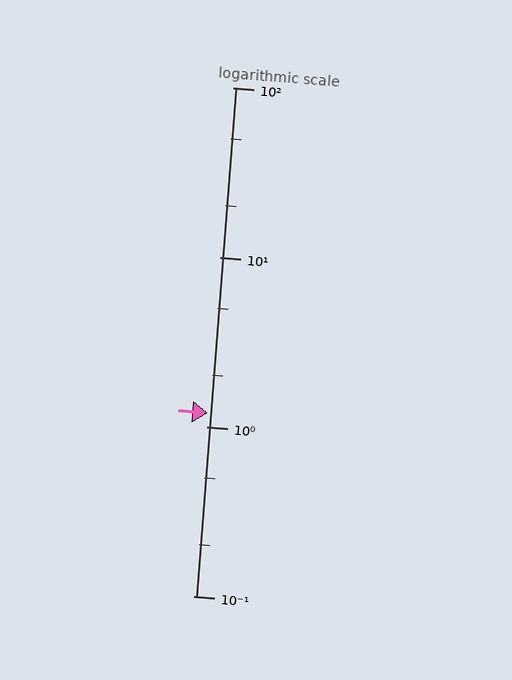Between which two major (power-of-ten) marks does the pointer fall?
The pointer is between 1 and 10.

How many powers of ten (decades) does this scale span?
The scale spans 3 decades, from 0.1 to 100.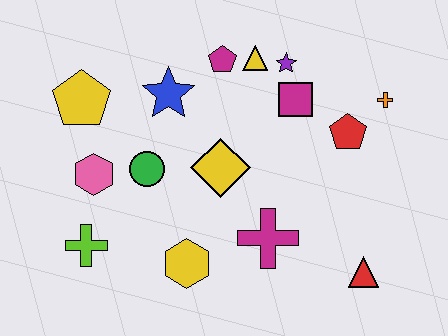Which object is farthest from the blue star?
The red triangle is farthest from the blue star.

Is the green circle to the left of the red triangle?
Yes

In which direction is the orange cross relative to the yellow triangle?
The orange cross is to the right of the yellow triangle.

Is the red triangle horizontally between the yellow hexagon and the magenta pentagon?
No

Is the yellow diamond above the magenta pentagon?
No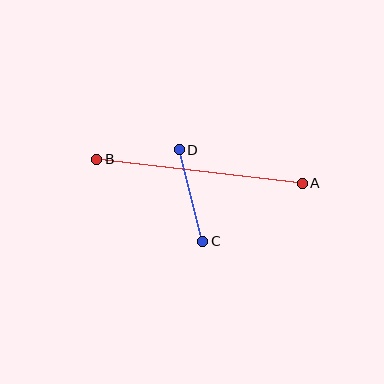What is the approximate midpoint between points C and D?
The midpoint is at approximately (191, 196) pixels.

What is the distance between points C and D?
The distance is approximately 94 pixels.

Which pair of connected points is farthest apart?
Points A and B are farthest apart.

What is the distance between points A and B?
The distance is approximately 207 pixels.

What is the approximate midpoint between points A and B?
The midpoint is at approximately (200, 171) pixels.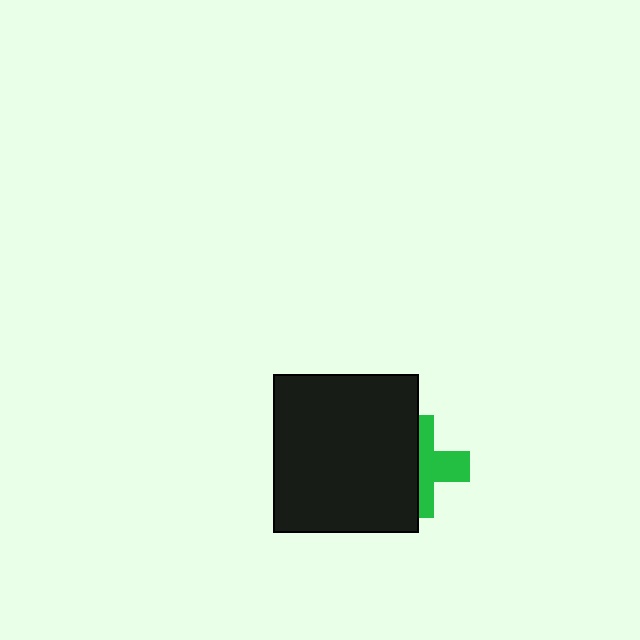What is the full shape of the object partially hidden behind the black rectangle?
The partially hidden object is a green cross.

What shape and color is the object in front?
The object in front is a black rectangle.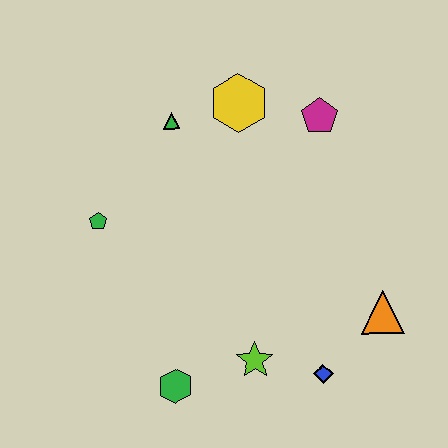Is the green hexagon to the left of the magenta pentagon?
Yes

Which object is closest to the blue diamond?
The lime star is closest to the blue diamond.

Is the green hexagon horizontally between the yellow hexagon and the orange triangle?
No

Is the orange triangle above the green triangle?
No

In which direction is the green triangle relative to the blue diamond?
The green triangle is above the blue diamond.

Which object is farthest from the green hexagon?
The magenta pentagon is farthest from the green hexagon.